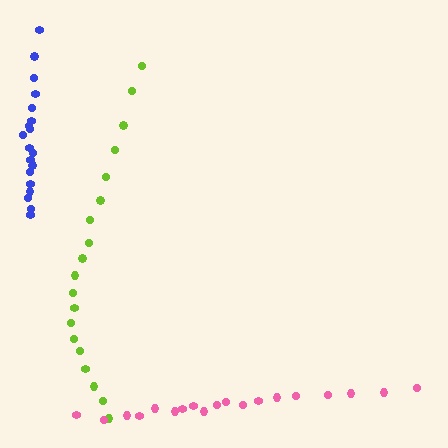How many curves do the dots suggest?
There are 3 distinct paths.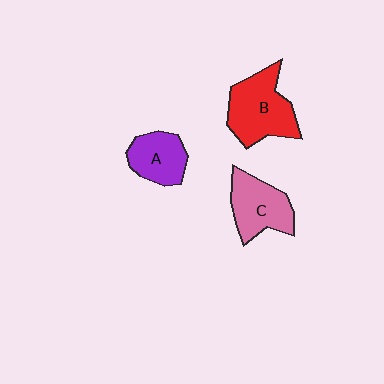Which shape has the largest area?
Shape B (red).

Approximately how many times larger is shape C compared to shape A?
Approximately 1.2 times.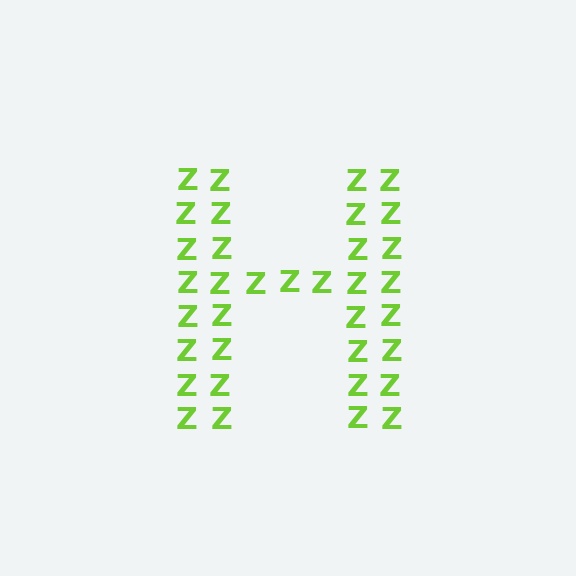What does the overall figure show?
The overall figure shows the letter H.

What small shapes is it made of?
It is made of small letter Z's.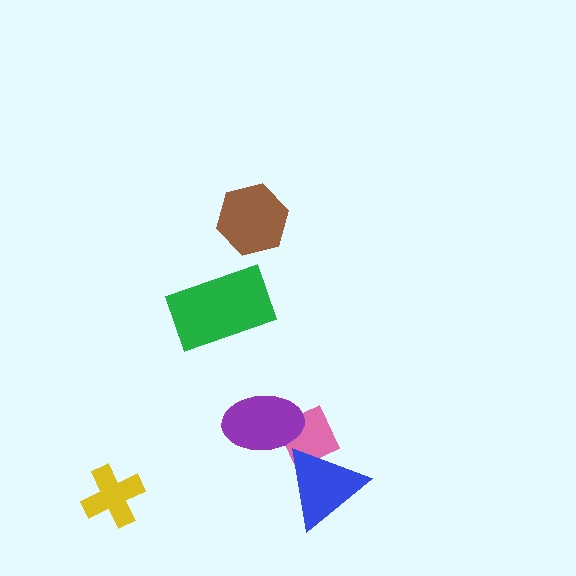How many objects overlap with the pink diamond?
2 objects overlap with the pink diamond.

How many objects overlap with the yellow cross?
0 objects overlap with the yellow cross.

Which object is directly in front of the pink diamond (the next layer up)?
The purple ellipse is directly in front of the pink diamond.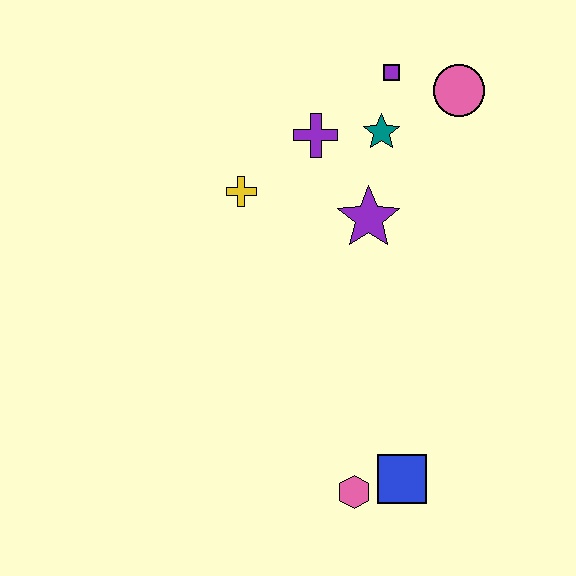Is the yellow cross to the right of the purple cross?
No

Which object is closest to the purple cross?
The teal star is closest to the purple cross.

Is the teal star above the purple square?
No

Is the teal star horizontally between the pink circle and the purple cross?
Yes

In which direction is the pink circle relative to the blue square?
The pink circle is above the blue square.